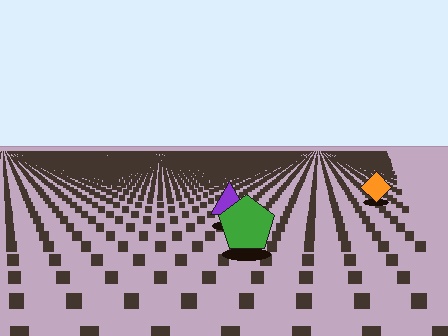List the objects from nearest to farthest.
From nearest to farthest: the green pentagon, the purple triangle, the orange diamond.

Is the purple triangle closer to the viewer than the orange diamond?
Yes. The purple triangle is closer — you can tell from the texture gradient: the ground texture is coarser near it.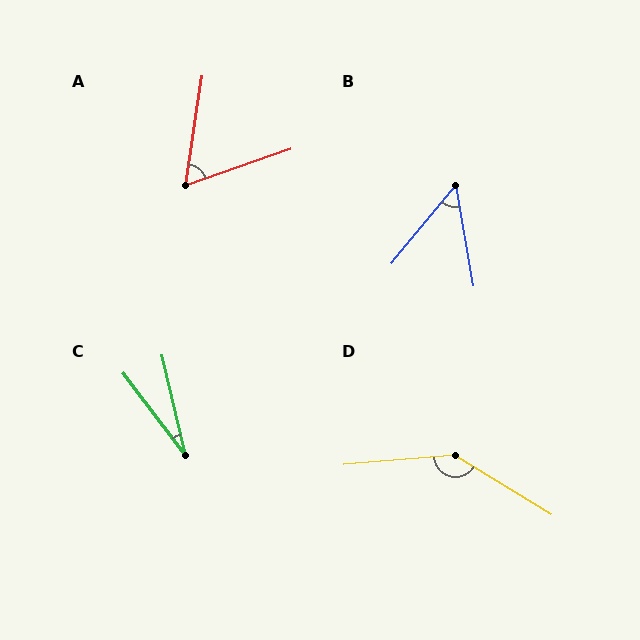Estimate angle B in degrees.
Approximately 49 degrees.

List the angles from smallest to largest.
C (24°), B (49°), A (62°), D (144°).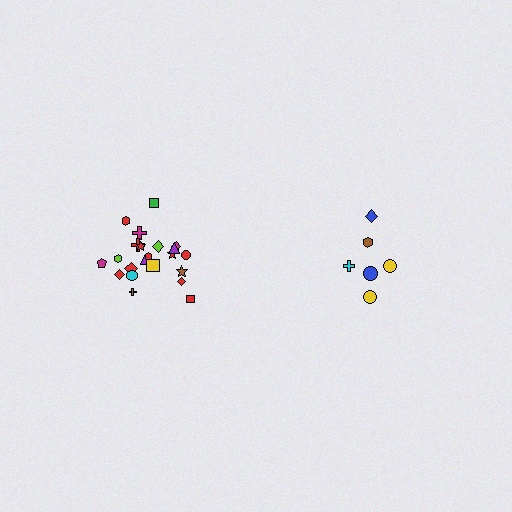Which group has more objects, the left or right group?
The left group.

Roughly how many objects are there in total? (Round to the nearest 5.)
Roughly 30 objects in total.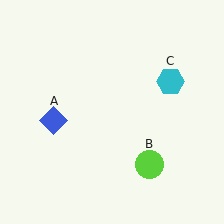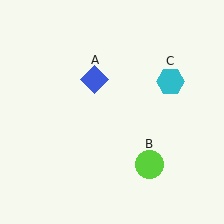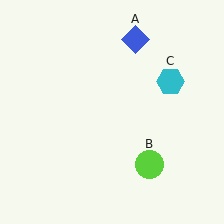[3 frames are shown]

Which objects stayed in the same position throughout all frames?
Lime circle (object B) and cyan hexagon (object C) remained stationary.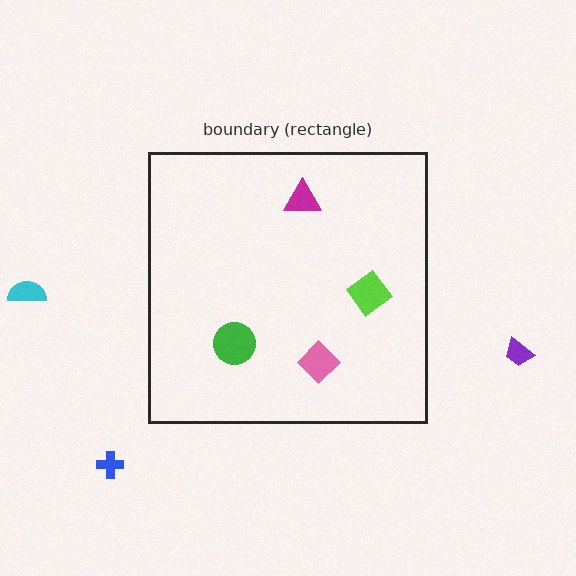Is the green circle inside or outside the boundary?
Inside.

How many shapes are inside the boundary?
4 inside, 3 outside.